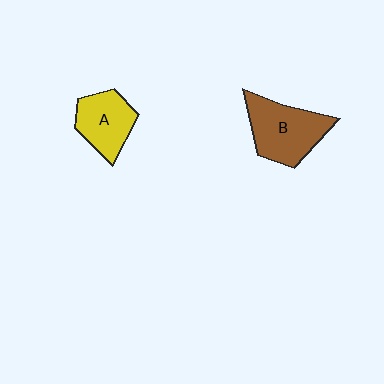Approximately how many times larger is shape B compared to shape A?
Approximately 1.3 times.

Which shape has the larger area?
Shape B (brown).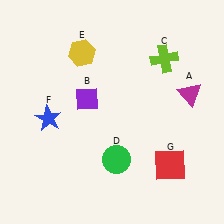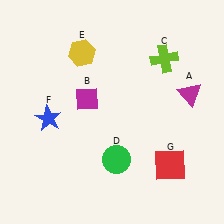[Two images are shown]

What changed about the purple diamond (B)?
In Image 1, B is purple. In Image 2, it changed to magenta.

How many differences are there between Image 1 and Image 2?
There is 1 difference between the two images.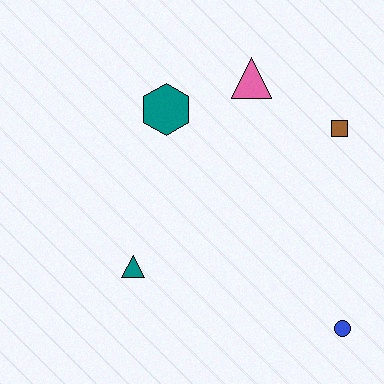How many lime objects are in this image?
There are no lime objects.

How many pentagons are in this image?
There are no pentagons.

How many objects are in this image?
There are 5 objects.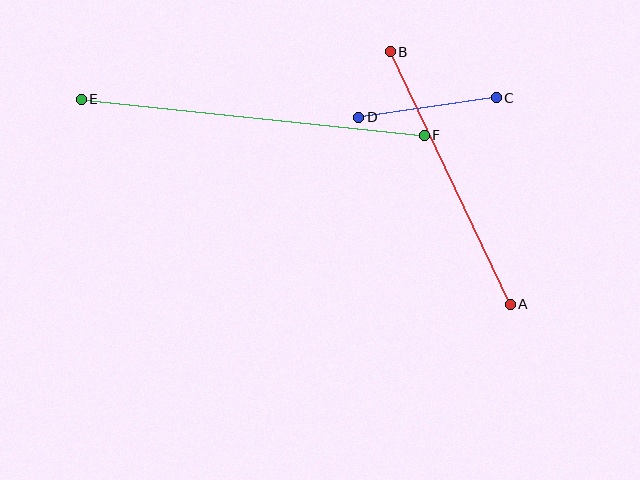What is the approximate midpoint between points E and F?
The midpoint is at approximately (253, 117) pixels.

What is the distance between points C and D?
The distance is approximately 139 pixels.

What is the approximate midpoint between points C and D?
The midpoint is at approximately (428, 108) pixels.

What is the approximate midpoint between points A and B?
The midpoint is at approximately (450, 178) pixels.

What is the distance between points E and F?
The distance is approximately 345 pixels.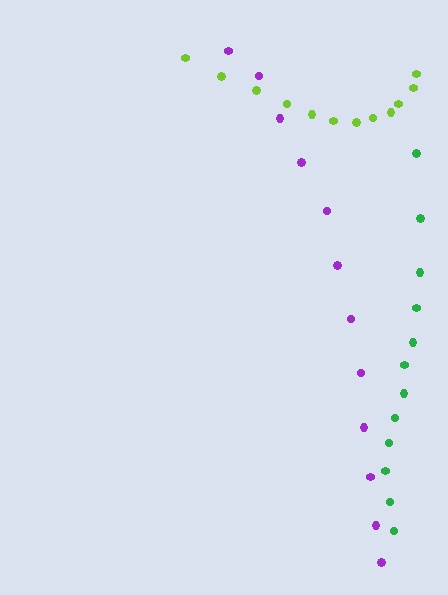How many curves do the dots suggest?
There are 3 distinct paths.